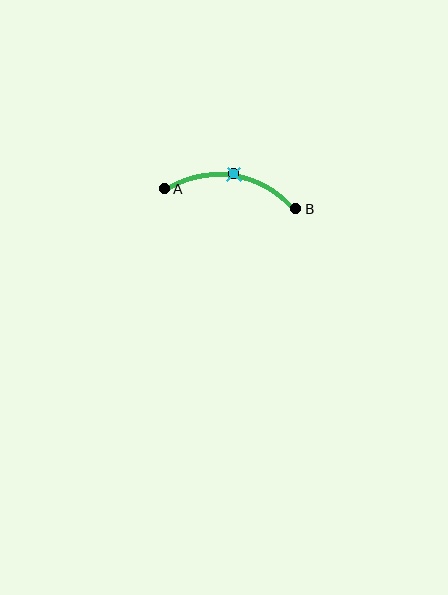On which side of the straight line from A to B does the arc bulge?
The arc bulges above the straight line connecting A and B.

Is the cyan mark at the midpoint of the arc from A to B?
Yes. The cyan mark lies on the arc at equal arc-length from both A and B — it is the arc midpoint.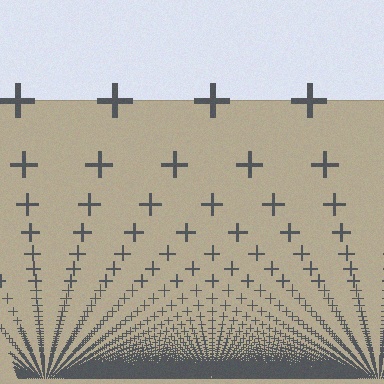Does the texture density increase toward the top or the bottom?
Density increases toward the bottom.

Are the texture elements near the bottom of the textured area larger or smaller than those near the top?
Smaller. The gradient is inverted — elements near the bottom are smaller and denser.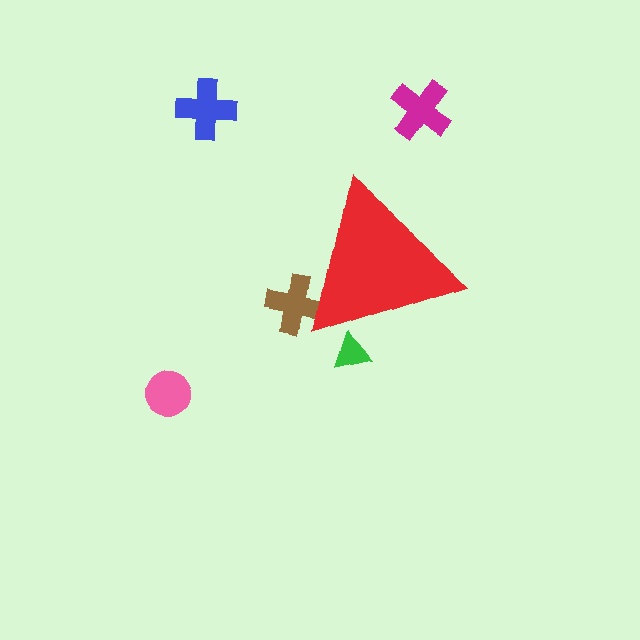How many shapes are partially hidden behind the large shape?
2 shapes are partially hidden.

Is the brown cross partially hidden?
Yes, the brown cross is partially hidden behind the red triangle.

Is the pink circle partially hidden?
No, the pink circle is fully visible.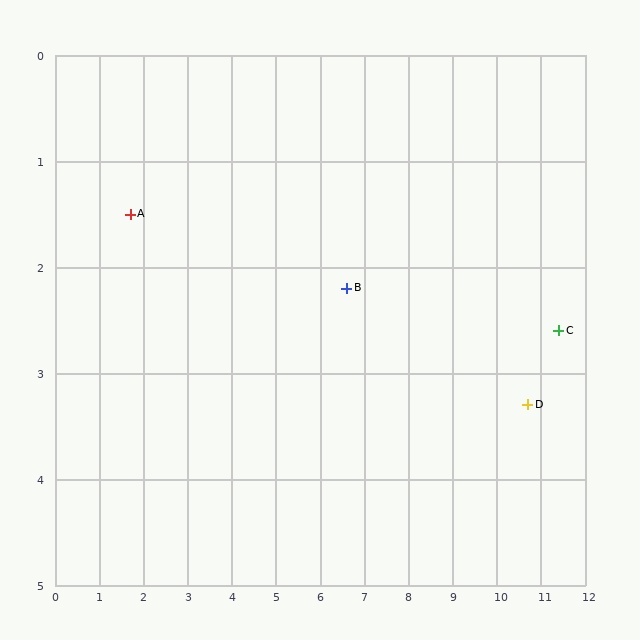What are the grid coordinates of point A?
Point A is at approximately (1.7, 1.5).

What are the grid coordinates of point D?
Point D is at approximately (10.7, 3.3).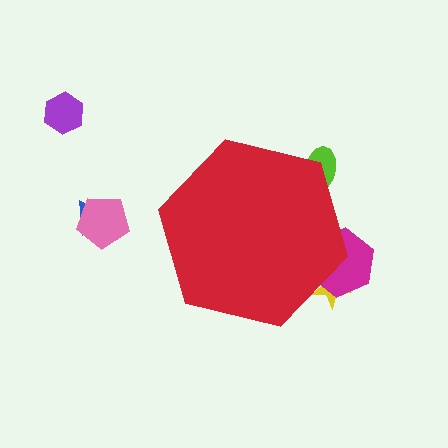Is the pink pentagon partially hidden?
No, the pink pentagon is fully visible.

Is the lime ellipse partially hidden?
Yes, the lime ellipse is partially hidden behind the red hexagon.